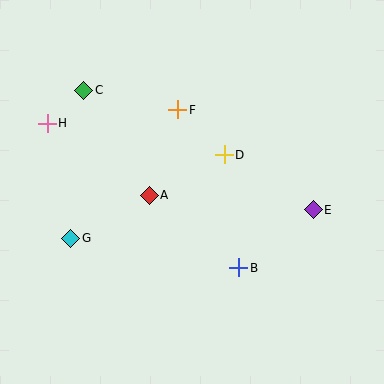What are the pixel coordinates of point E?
Point E is at (313, 210).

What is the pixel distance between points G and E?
The distance between G and E is 244 pixels.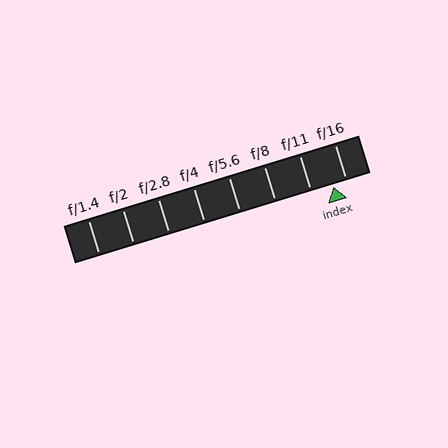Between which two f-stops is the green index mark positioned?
The index mark is between f/11 and f/16.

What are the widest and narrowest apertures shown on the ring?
The widest aperture shown is f/1.4 and the narrowest is f/16.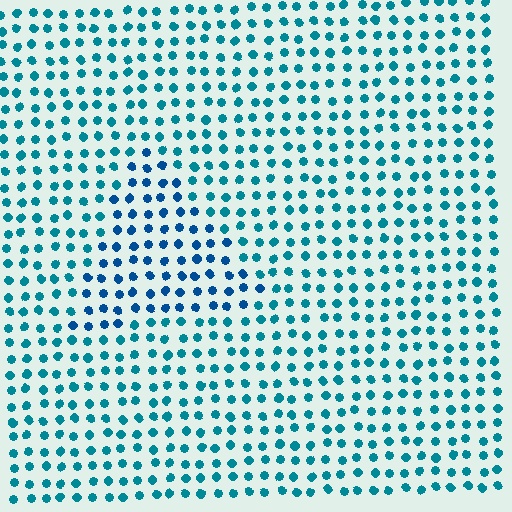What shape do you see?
I see a triangle.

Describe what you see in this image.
The image is filled with small teal elements in a uniform arrangement. A triangle-shaped region is visible where the elements are tinted to a slightly different hue, forming a subtle color boundary.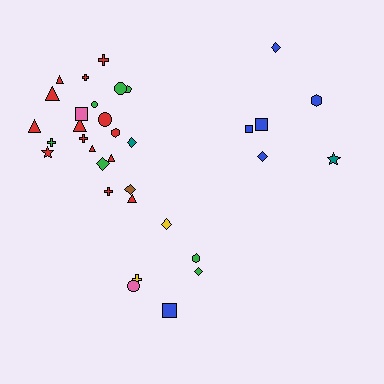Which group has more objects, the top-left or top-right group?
The top-left group.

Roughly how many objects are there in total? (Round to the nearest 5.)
Roughly 35 objects in total.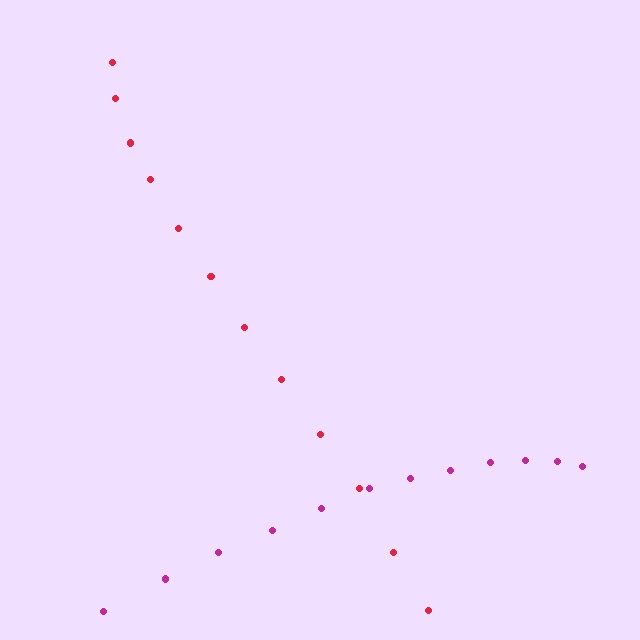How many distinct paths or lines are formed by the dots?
There are 2 distinct paths.